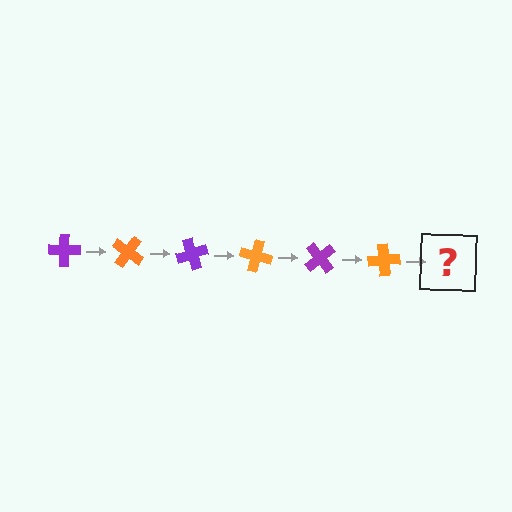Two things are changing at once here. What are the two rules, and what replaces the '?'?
The two rules are that it rotates 35 degrees each step and the color cycles through purple and orange. The '?' should be a purple cross, rotated 210 degrees from the start.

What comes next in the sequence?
The next element should be a purple cross, rotated 210 degrees from the start.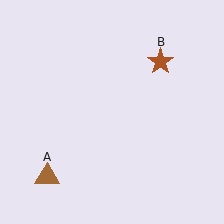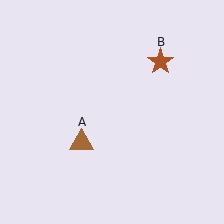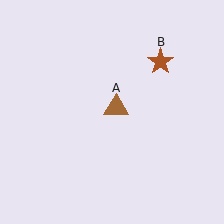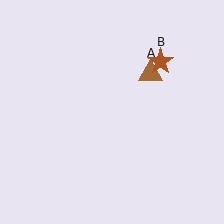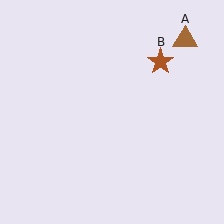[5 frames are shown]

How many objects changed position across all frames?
1 object changed position: brown triangle (object A).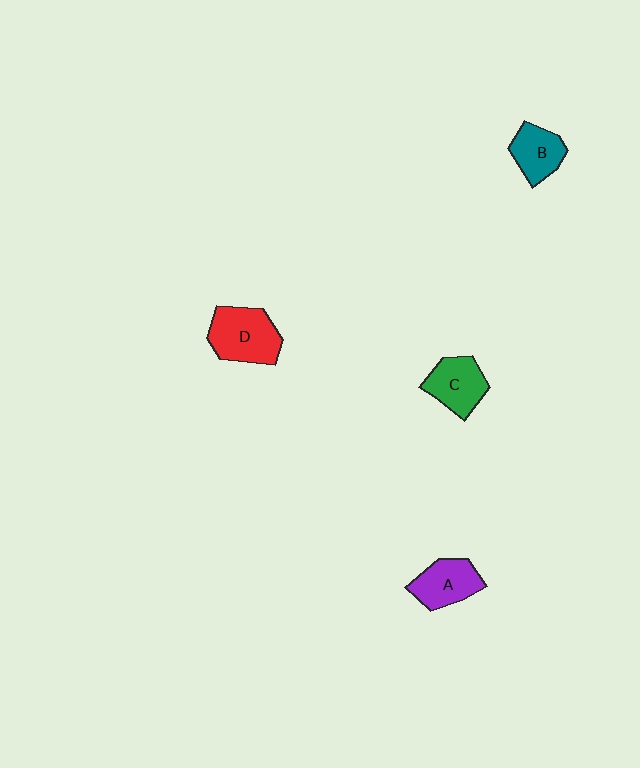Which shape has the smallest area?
Shape B (teal).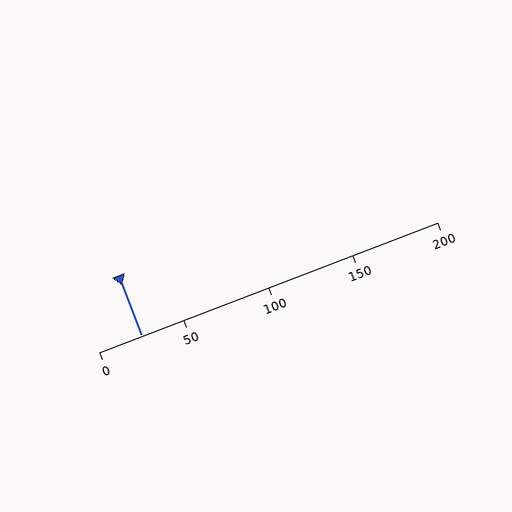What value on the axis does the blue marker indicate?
The marker indicates approximately 25.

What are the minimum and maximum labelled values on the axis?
The axis runs from 0 to 200.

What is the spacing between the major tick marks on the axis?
The major ticks are spaced 50 apart.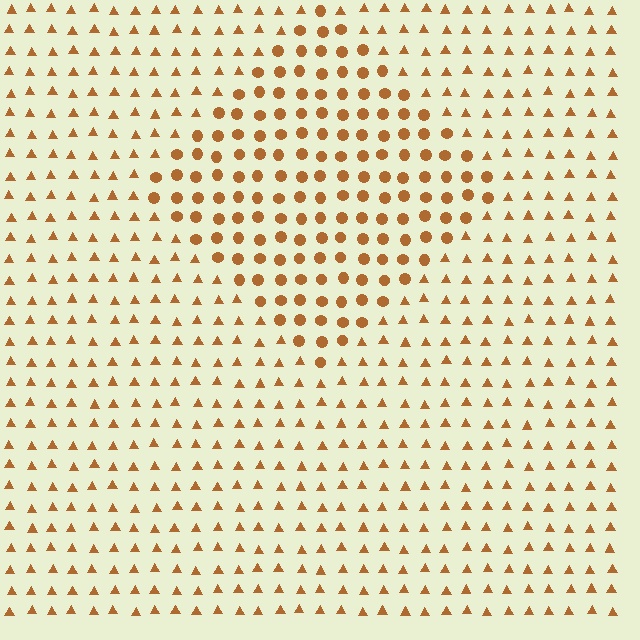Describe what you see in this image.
The image is filled with small brown elements arranged in a uniform grid. A diamond-shaped region contains circles, while the surrounding area contains triangles. The boundary is defined purely by the change in element shape.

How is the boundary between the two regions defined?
The boundary is defined by a change in element shape: circles inside vs. triangles outside. All elements share the same color and spacing.